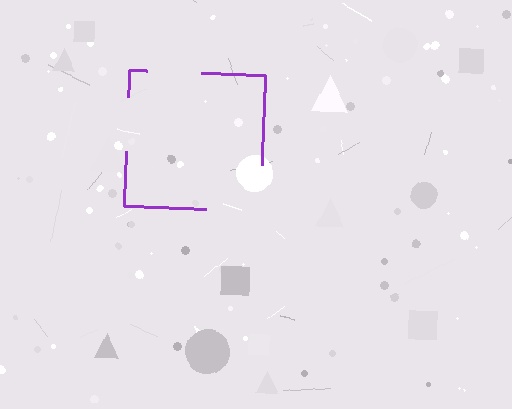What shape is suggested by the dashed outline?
The dashed outline suggests a square.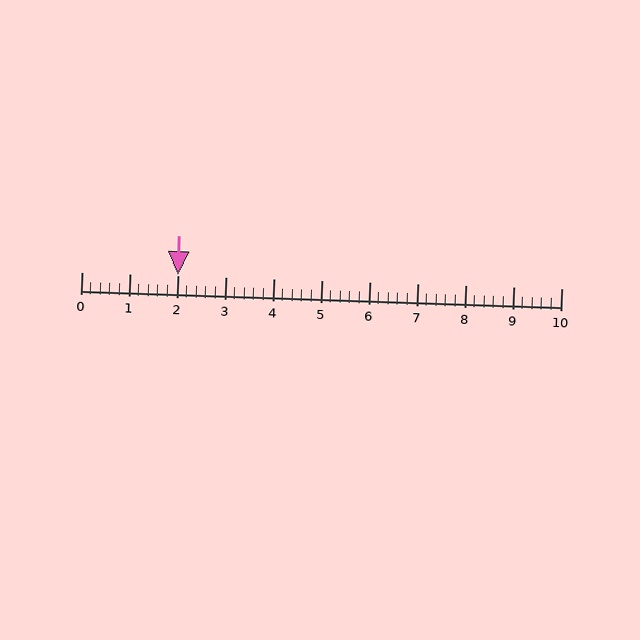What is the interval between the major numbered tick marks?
The major tick marks are spaced 1 units apart.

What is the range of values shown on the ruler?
The ruler shows values from 0 to 10.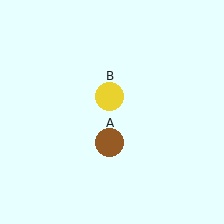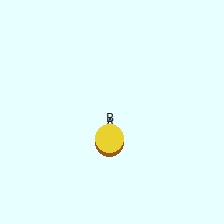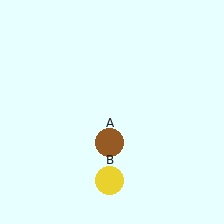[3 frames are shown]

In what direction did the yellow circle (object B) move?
The yellow circle (object B) moved down.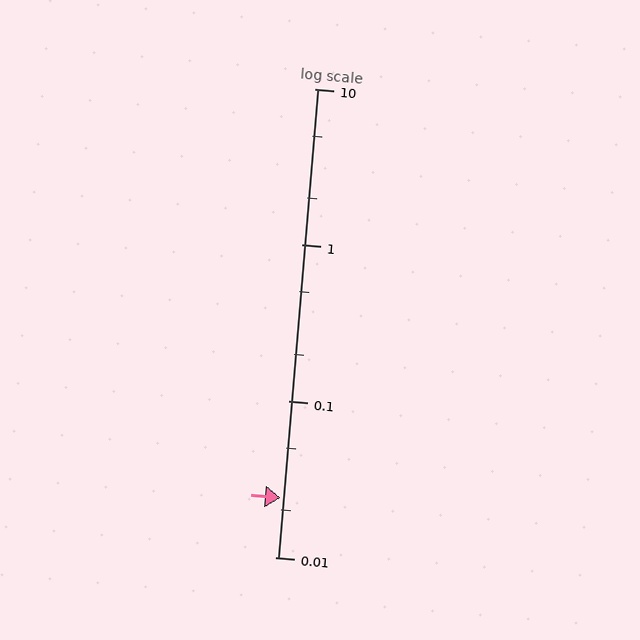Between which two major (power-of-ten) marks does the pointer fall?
The pointer is between 0.01 and 0.1.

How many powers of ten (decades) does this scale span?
The scale spans 3 decades, from 0.01 to 10.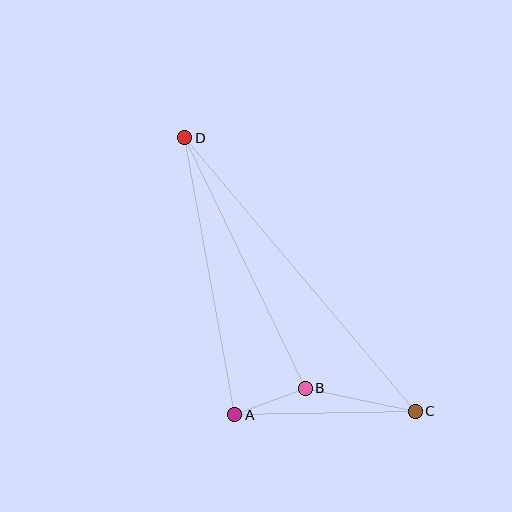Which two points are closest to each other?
Points A and B are closest to each other.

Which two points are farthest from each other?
Points C and D are farthest from each other.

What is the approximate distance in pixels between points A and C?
The distance between A and C is approximately 181 pixels.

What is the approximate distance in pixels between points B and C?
The distance between B and C is approximately 112 pixels.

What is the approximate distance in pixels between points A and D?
The distance between A and D is approximately 281 pixels.